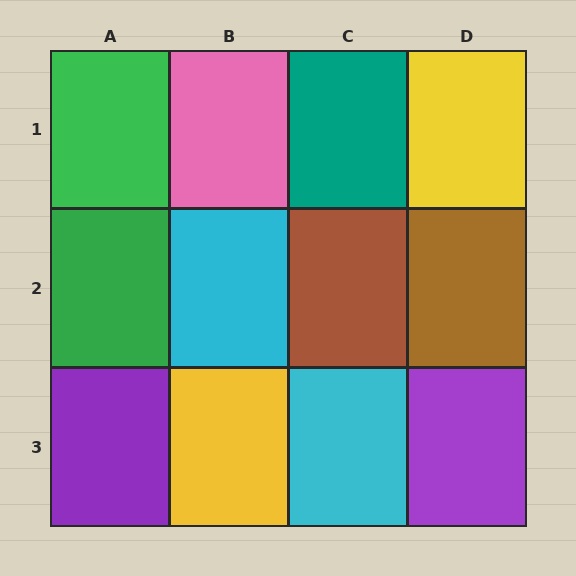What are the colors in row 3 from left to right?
Purple, yellow, cyan, purple.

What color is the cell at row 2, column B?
Cyan.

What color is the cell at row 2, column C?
Brown.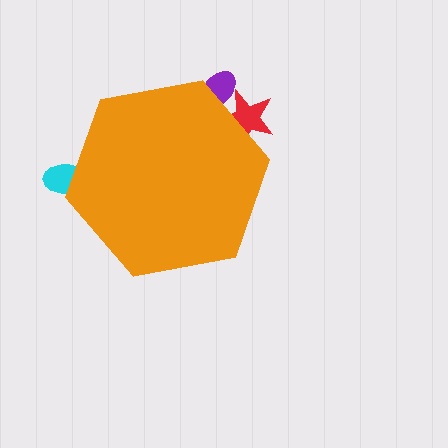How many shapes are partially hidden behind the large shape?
3 shapes are partially hidden.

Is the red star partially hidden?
Yes, the red star is partially hidden behind the orange hexagon.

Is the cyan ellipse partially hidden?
Yes, the cyan ellipse is partially hidden behind the orange hexagon.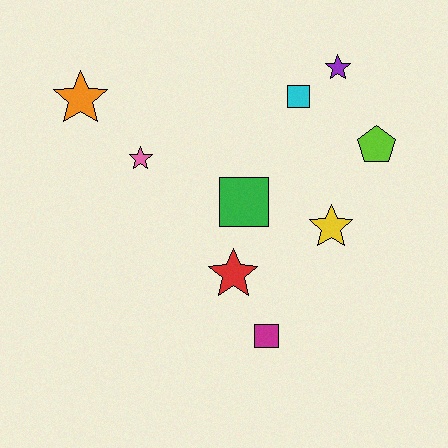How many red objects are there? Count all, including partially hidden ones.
There is 1 red object.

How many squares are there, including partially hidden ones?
There are 3 squares.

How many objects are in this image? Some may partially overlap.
There are 9 objects.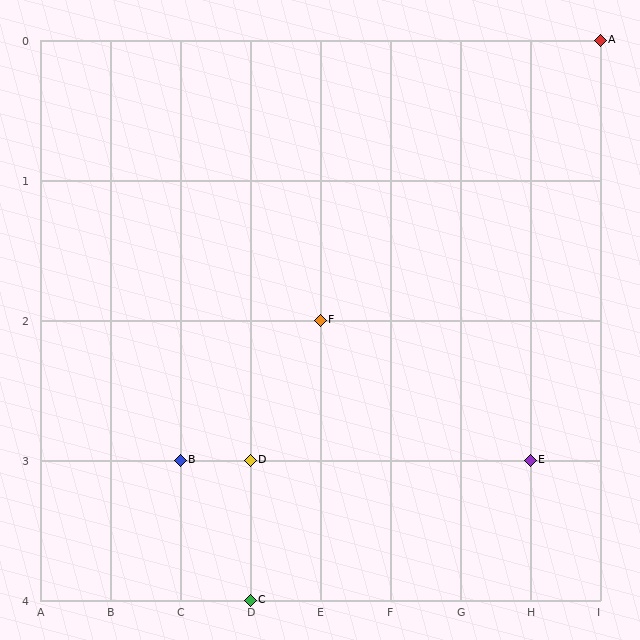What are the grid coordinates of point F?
Point F is at grid coordinates (E, 2).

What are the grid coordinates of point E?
Point E is at grid coordinates (H, 3).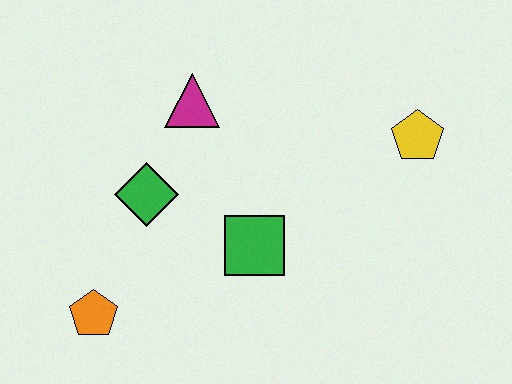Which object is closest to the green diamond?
The magenta triangle is closest to the green diamond.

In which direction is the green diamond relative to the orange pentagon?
The green diamond is above the orange pentagon.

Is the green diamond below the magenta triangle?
Yes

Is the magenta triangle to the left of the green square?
Yes